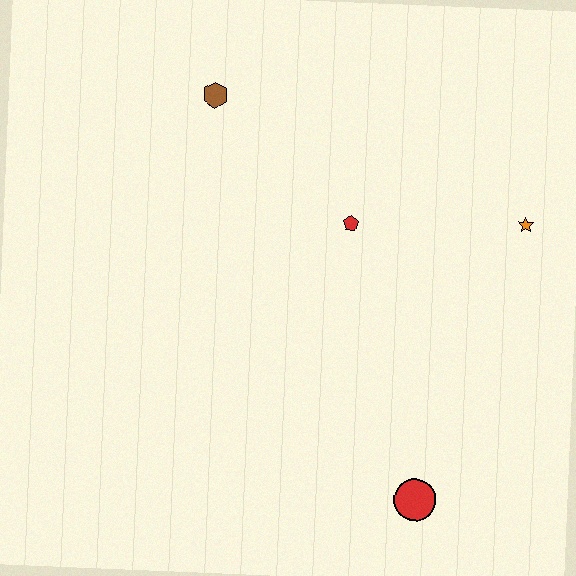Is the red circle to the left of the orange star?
Yes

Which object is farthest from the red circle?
The brown hexagon is farthest from the red circle.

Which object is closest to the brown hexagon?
The red pentagon is closest to the brown hexagon.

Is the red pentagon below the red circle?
No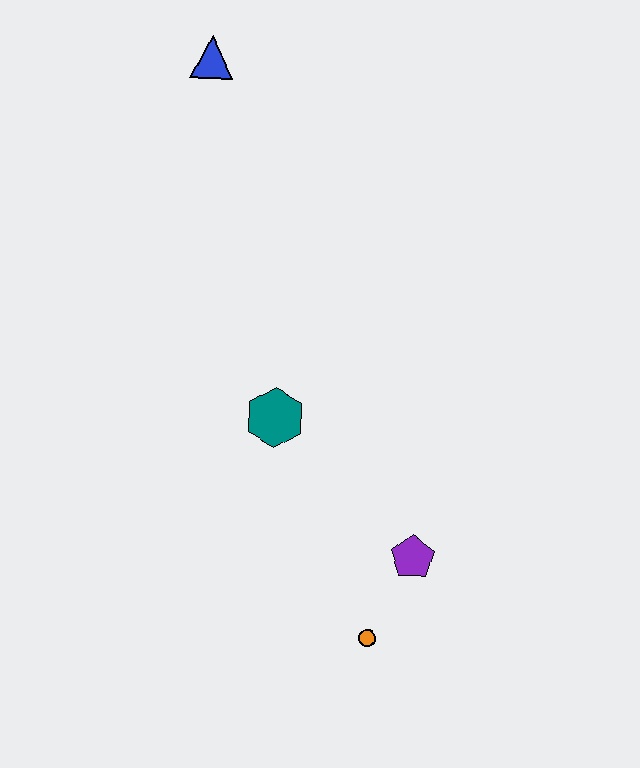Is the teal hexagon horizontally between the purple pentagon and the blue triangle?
Yes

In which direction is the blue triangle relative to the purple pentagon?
The blue triangle is above the purple pentagon.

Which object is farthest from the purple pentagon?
The blue triangle is farthest from the purple pentagon.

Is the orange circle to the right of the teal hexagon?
Yes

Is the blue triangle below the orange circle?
No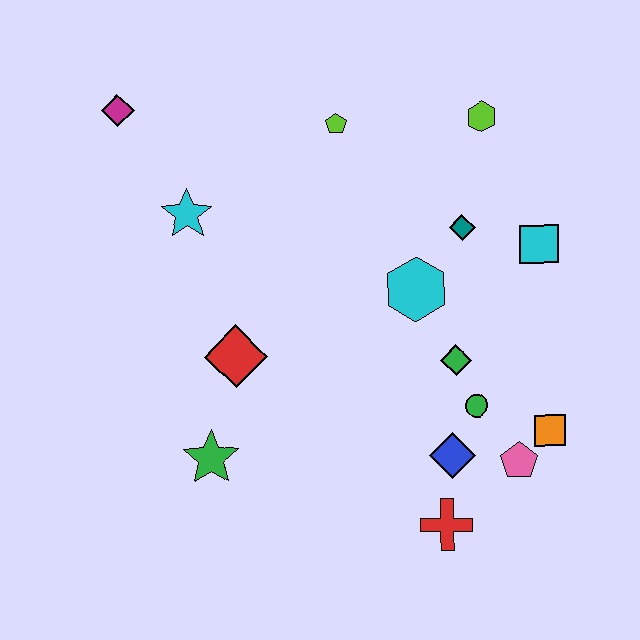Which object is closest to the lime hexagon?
The teal diamond is closest to the lime hexagon.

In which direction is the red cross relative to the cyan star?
The red cross is below the cyan star.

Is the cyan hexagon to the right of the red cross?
No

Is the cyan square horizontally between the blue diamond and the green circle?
No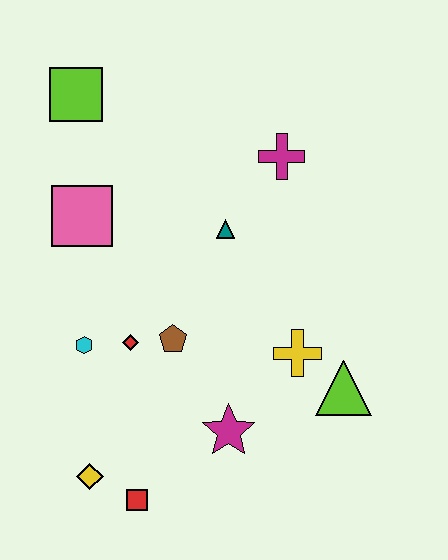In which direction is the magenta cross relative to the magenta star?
The magenta cross is above the magenta star.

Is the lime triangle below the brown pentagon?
Yes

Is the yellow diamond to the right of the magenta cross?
No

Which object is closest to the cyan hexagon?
The red diamond is closest to the cyan hexagon.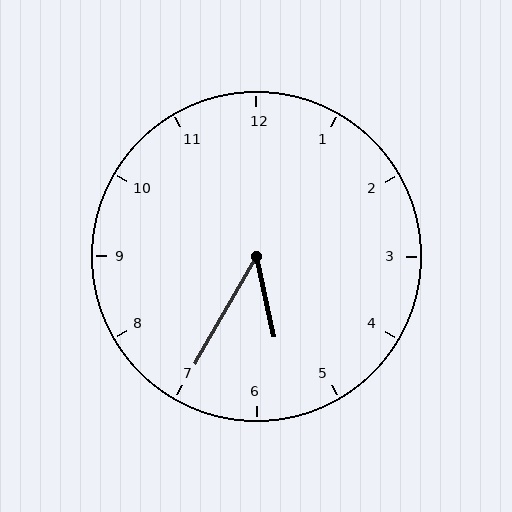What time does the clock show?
5:35.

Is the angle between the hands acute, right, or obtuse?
It is acute.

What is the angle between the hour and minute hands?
Approximately 42 degrees.